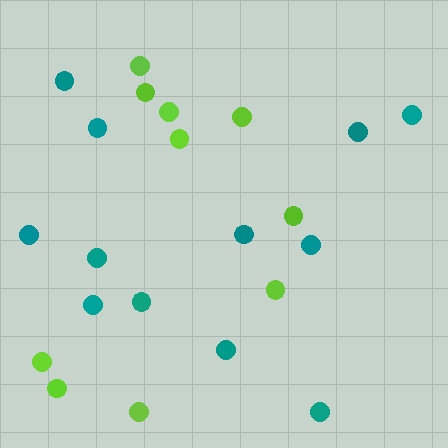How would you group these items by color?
There are 2 groups: one group of teal circles (12) and one group of lime circles (10).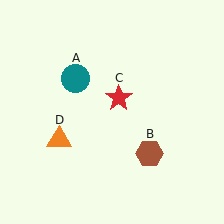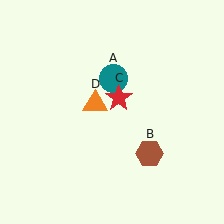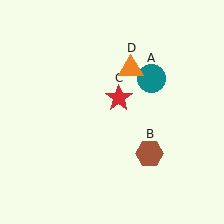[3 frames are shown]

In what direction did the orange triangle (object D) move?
The orange triangle (object D) moved up and to the right.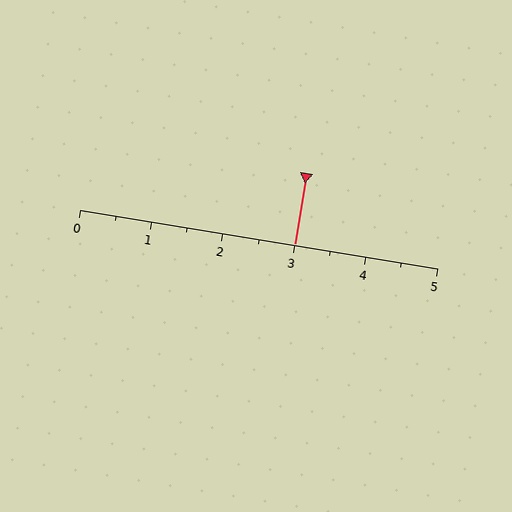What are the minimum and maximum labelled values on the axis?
The axis runs from 0 to 5.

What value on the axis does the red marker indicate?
The marker indicates approximately 3.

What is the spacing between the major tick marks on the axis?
The major ticks are spaced 1 apart.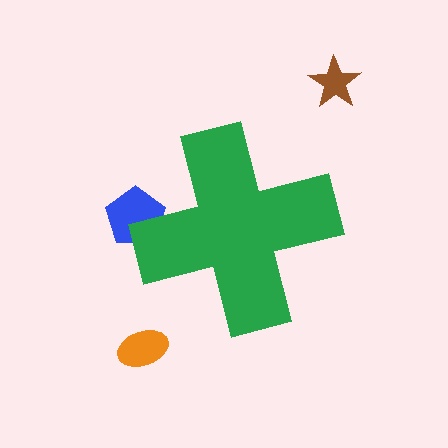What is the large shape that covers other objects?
A green cross.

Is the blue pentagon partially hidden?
Yes, the blue pentagon is partially hidden behind the green cross.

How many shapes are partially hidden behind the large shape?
1 shape is partially hidden.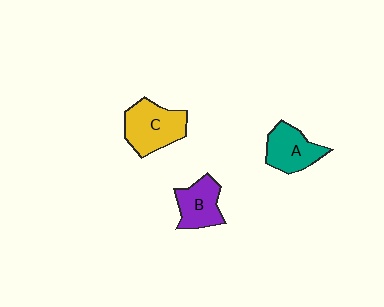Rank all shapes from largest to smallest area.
From largest to smallest: C (yellow), A (teal), B (purple).